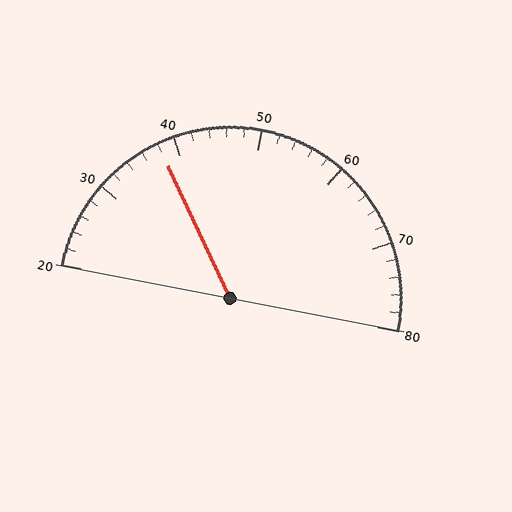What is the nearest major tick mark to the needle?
The nearest major tick mark is 40.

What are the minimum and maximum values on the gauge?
The gauge ranges from 20 to 80.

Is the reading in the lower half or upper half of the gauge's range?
The reading is in the lower half of the range (20 to 80).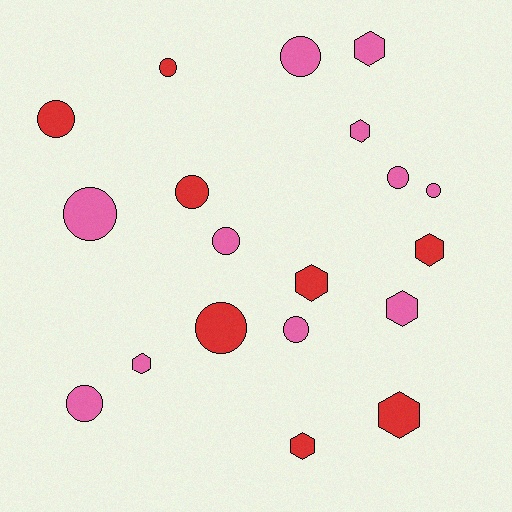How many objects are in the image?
There are 19 objects.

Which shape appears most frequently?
Circle, with 11 objects.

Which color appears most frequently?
Pink, with 11 objects.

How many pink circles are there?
There are 7 pink circles.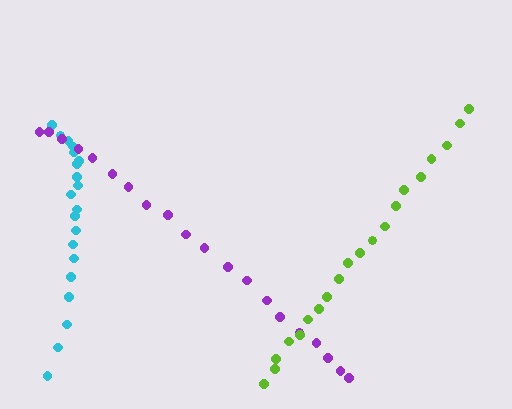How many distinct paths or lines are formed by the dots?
There are 3 distinct paths.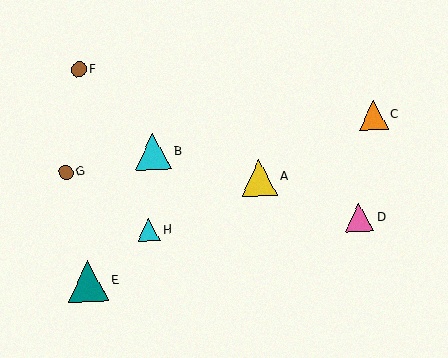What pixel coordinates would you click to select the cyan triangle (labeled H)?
Click at (149, 230) to select the cyan triangle H.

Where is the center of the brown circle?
The center of the brown circle is at (79, 69).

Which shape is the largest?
The teal triangle (labeled E) is the largest.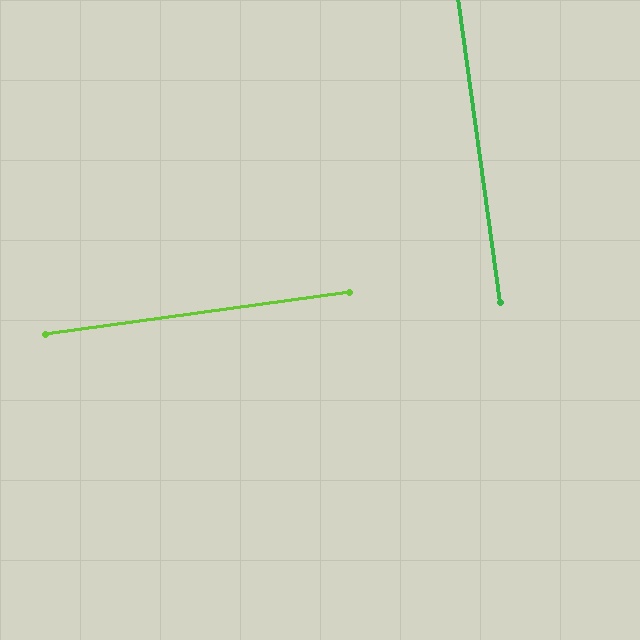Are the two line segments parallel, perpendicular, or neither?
Perpendicular — they meet at approximately 90°.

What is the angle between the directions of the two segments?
Approximately 90 degrees.